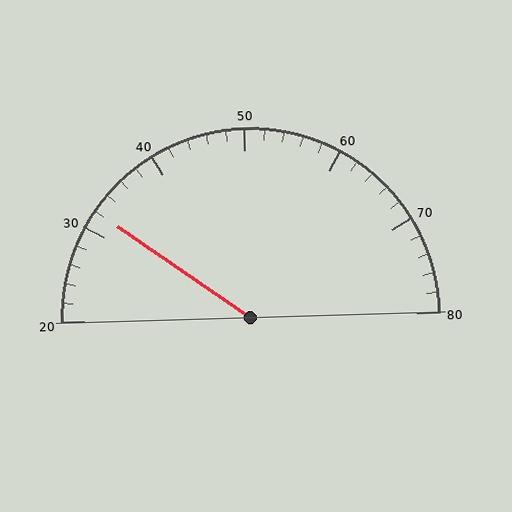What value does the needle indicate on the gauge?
The needle indicates approximately 32.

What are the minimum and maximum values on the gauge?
The gauge ranges from 20 to 80.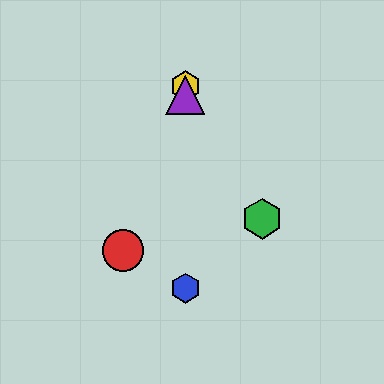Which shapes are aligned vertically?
The blue hexagon, the yellow hexagon, the purple triangle are aligned vertically.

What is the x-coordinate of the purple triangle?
The purple triangle is at x≈185.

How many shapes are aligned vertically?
3 shapes (the blue hexagon, the yellow hexagon, the purple triangle) are aligned vertically.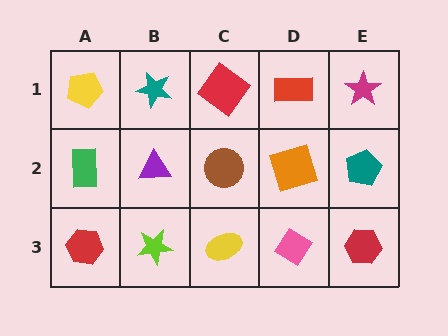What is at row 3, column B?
A lime star.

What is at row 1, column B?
A teal star.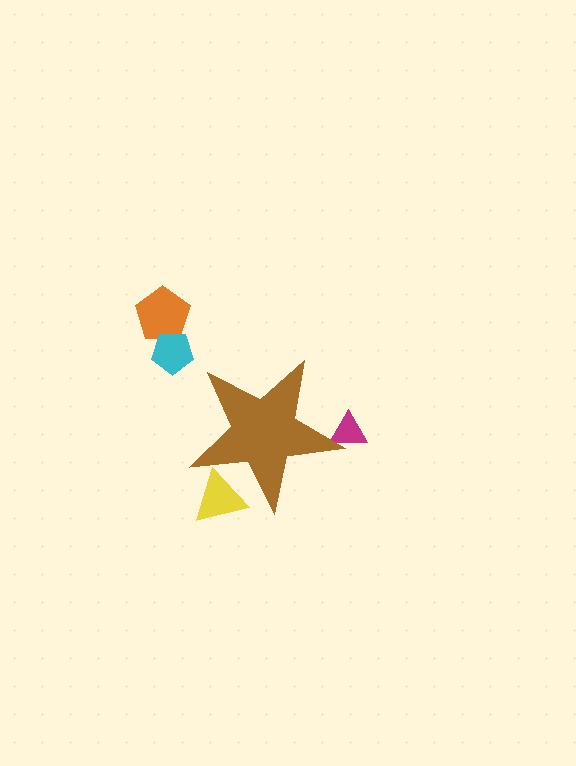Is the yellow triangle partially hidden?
Yes, the yellow triangle is partially hidden behind the brown star.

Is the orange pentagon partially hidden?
No, the orange pentagon is fully visible.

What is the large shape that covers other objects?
A brown star.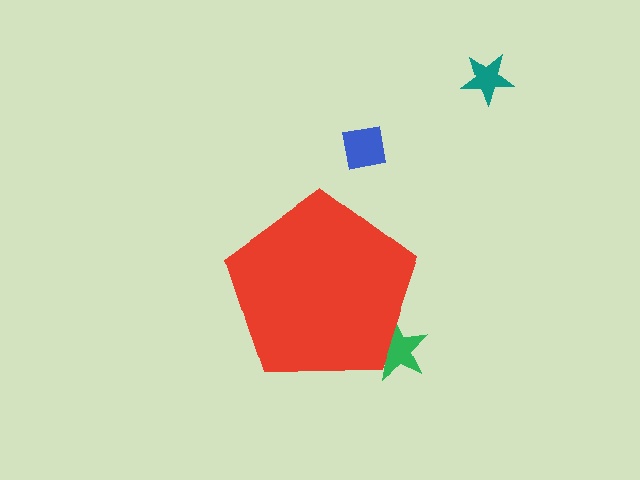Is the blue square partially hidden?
No, the blue square is fully visible.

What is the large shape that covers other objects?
A red pentagon.